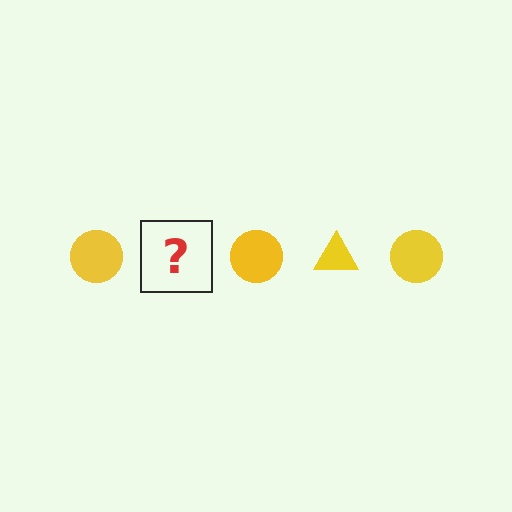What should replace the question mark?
The question mark should be replaced with a yellow triangle.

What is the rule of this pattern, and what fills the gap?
The rule is that the pattern cycles through circle, triangle shapes in yellow. The gap should be filled with a yellow triangle.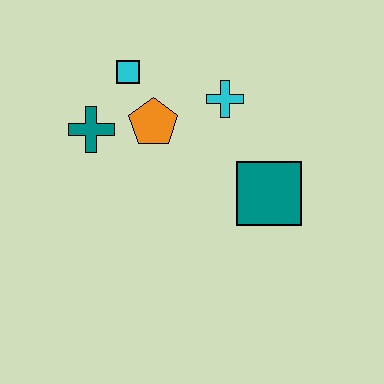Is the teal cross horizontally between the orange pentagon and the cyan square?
No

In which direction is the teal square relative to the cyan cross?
The teal square is below the cyan cross.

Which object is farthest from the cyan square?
The teal square is farthest from the cyan square.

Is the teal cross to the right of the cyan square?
No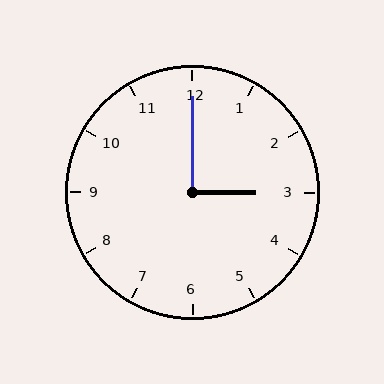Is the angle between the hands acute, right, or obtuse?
It is right.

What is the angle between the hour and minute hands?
Approximately 90 degrees.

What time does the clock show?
3:00.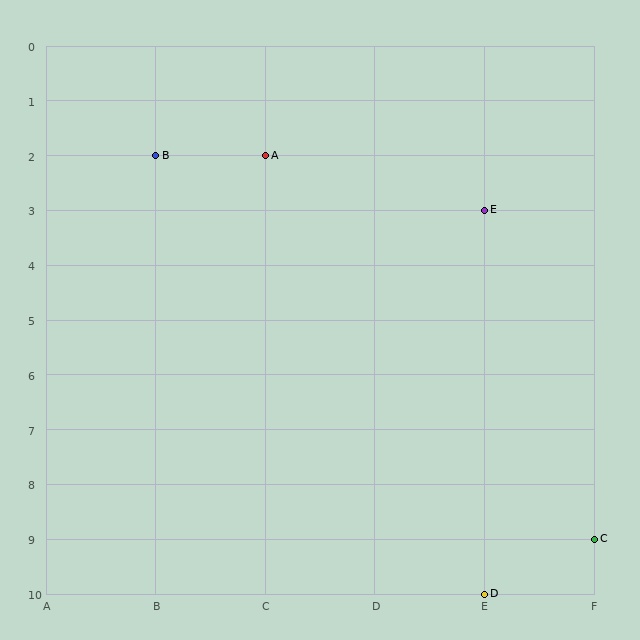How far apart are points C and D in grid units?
Points C and D are 1 column and 1 row apart (about 1.4 grid units diagonally).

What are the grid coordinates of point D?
Point D is at grid coordinates (E, 10).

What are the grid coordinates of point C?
Point C is at grid coordinates (F, 9).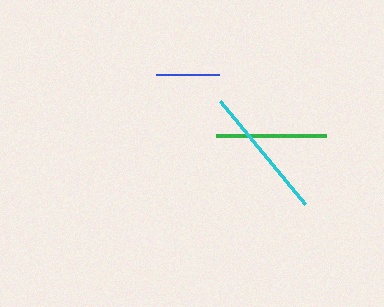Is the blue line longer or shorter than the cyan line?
The cyan line is longer than the blue line.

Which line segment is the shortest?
The blue line is the shortest at approximately 63 pixels.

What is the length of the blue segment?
The blue segment is approximately 63 pixels long.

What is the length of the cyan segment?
The cyan segment is approximately 133 pixels long.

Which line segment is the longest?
The cyan line is the longest at approximately 133 pixels.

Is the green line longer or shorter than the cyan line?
The cyan line is longer than the green line.